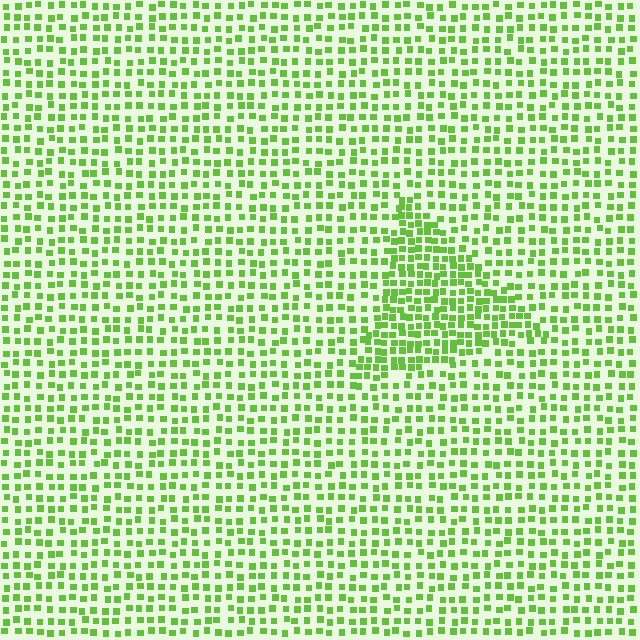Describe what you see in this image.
The image contains small lime elements arranged at two different densities. A triangle-shaped region is visible where the elements are more densely packed than the surrounding area.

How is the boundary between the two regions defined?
The boundary is defined by a change in element density (approximately 1.7x ratio). All elements are the same color, size, and shape.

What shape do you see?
I see a triangle.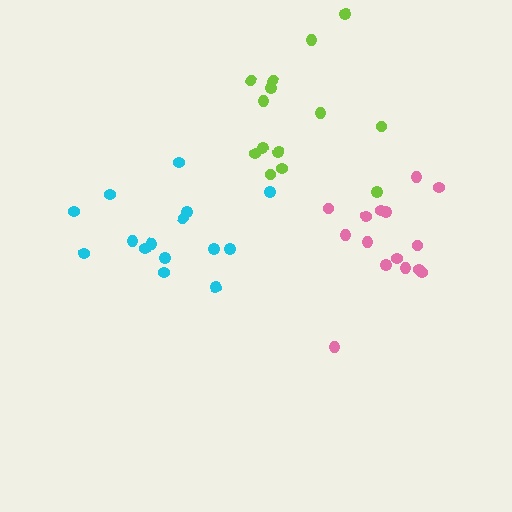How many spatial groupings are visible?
There are 3 spatial groupings.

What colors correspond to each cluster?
The clusters are colored: cyan, lime, pink.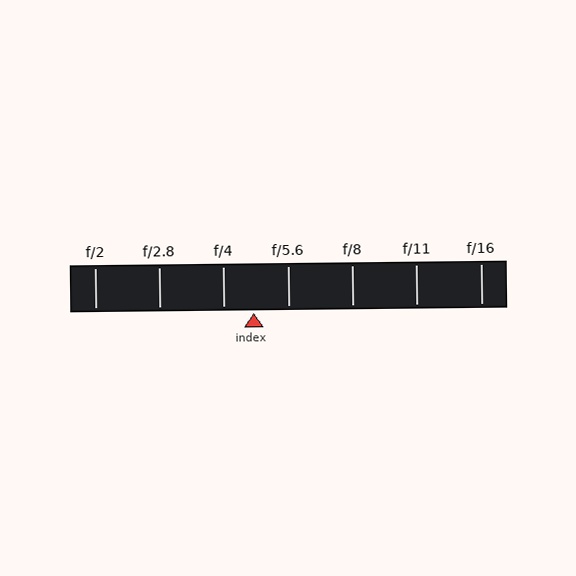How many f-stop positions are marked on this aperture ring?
There are 7 f-stop positions marked.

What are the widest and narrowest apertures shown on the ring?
The widest aperture shown is f/2 and the narrowest is f/16.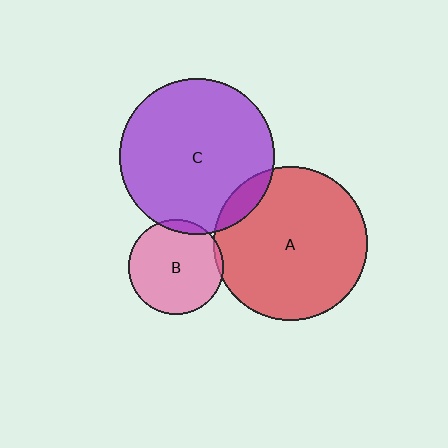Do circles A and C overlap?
Yes.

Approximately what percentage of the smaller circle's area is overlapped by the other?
Approximately 10%.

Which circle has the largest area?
Circle C (purple).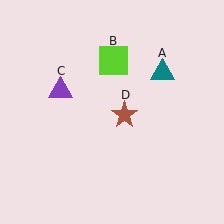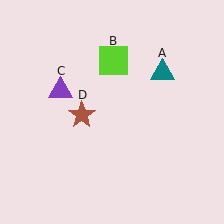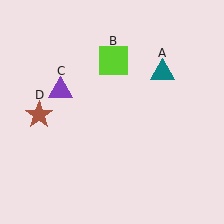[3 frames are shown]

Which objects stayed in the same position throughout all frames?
Teal triangle (object A) and lime square (object B) and purple triangle (object C) remained stationary.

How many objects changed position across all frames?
1 object changed position: brown star (object D).